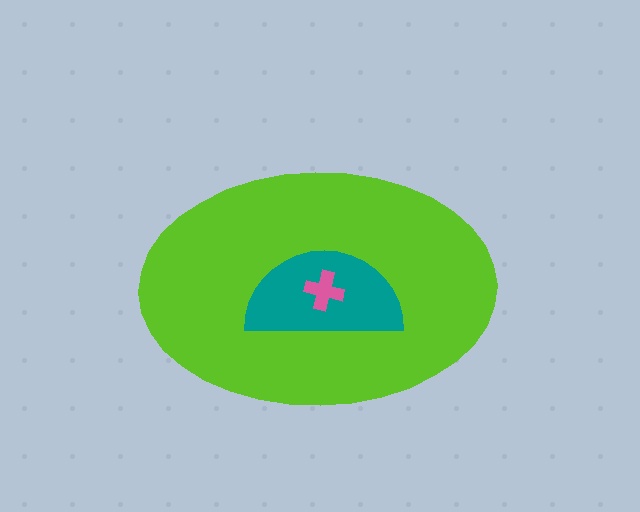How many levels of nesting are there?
3.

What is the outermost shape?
The lime ellipse.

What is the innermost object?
The pink cross.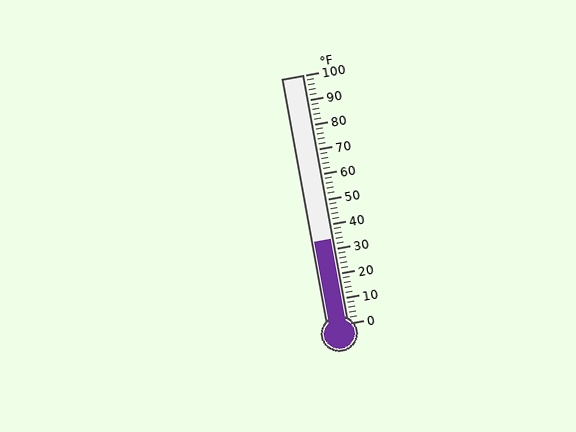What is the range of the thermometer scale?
The thermometer scale ranges from 0°F to 100°F.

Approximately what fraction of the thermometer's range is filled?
The thermometer is filled to approximately 35% of its range.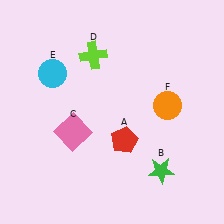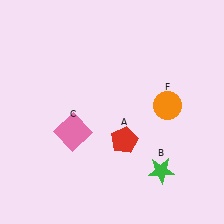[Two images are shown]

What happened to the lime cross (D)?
The lime cross (D) was removed in Image 2. It was in the top-left area of Image 1.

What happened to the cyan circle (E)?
The cyan circle (E) was removed in Image 2. It was in the top-left area of Image 1.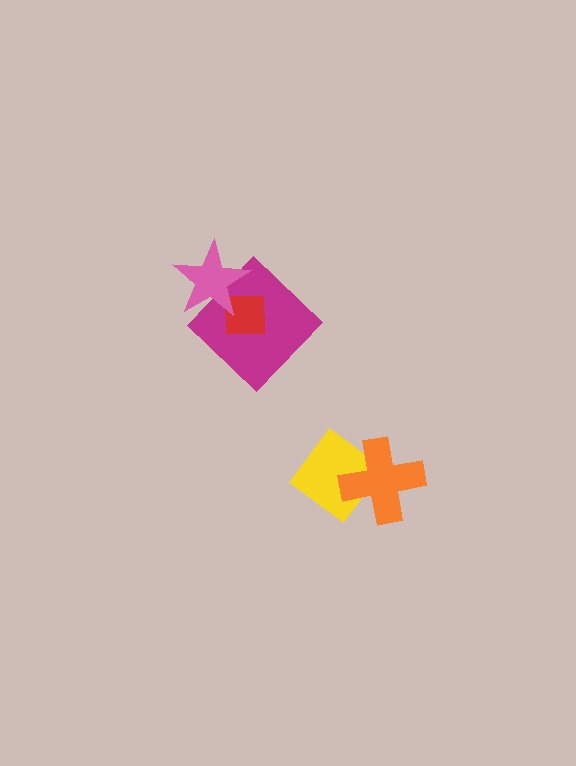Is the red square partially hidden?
Yes, it is partially covered by another shape.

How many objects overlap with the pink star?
2 objects overlap with the pink star.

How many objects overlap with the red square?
2 objects overlap with the red square.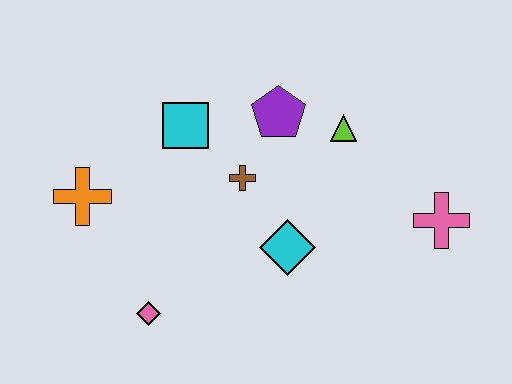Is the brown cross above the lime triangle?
No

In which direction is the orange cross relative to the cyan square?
The orange cross is to the left of the cyan square.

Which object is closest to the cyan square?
The brown cross is closest to the cyan square.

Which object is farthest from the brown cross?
The pink cross is farthest from the brown cross.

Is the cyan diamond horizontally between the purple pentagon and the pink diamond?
No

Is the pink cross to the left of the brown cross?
No